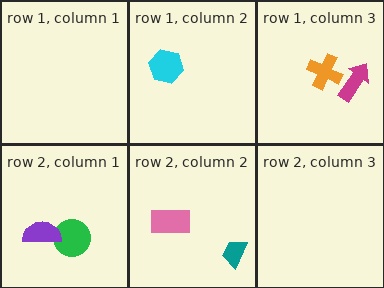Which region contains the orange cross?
The row 1, column 3 region.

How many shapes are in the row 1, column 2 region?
1.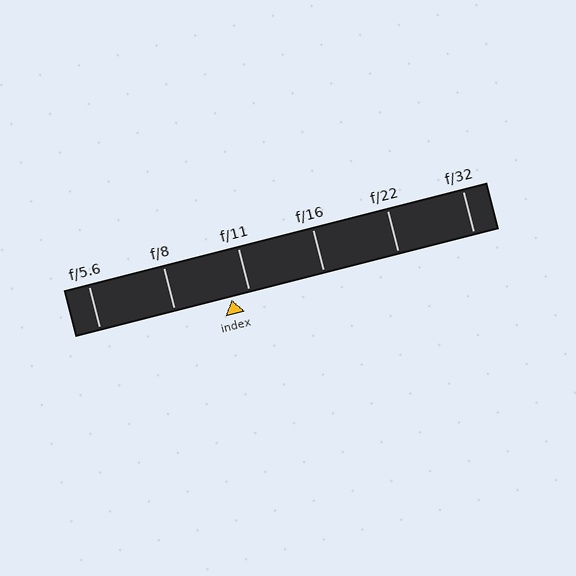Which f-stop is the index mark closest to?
The index mark is closest to f/11.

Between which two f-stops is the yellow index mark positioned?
The index mark is between f/8 and f/11.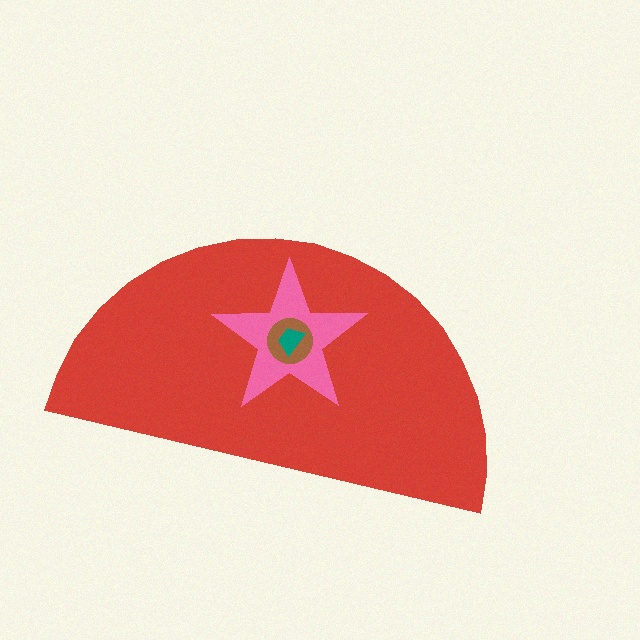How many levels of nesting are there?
4.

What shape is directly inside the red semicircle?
The pink star.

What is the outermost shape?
The red semicircle.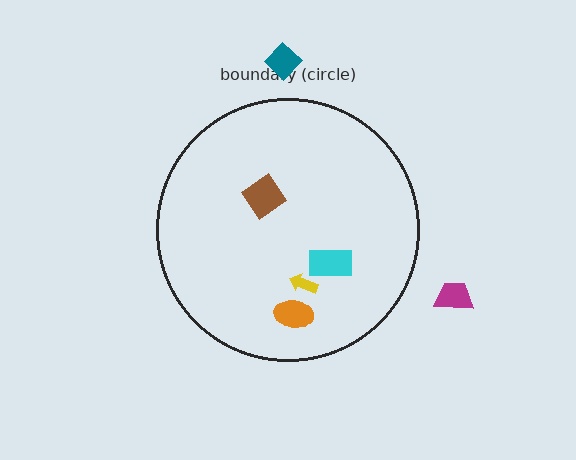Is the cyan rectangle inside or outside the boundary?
Inside.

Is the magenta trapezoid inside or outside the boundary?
Outside.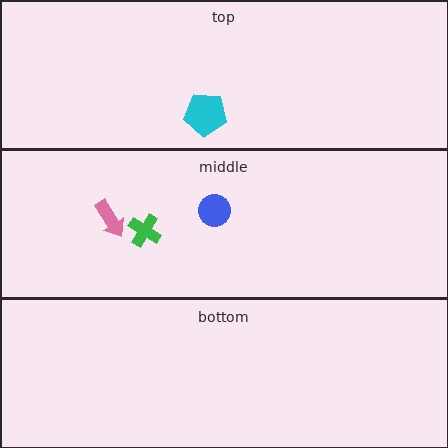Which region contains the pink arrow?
The middle region.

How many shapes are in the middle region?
3.